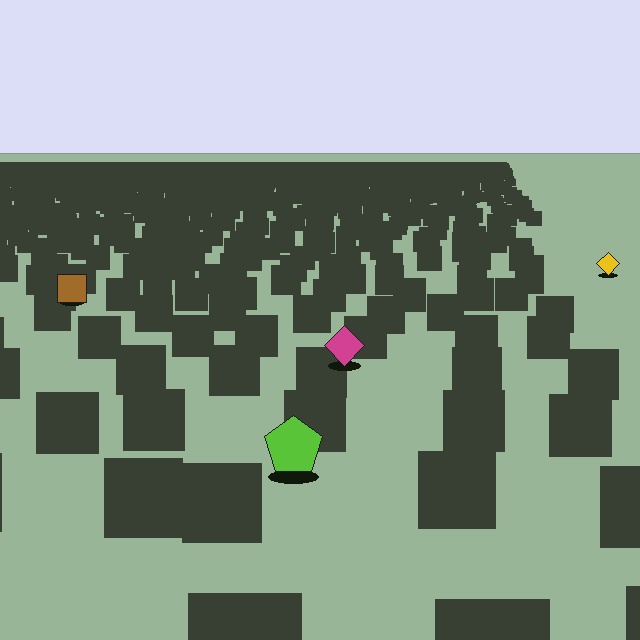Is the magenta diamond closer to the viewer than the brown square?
Yes. The magenta diamond is closer — you can tell from the texture gradient: the ground texture is coarser near it.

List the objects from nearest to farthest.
From nearest to farthest: the lime pentagon, the magenta diamond, the brown square, the yellow diamond.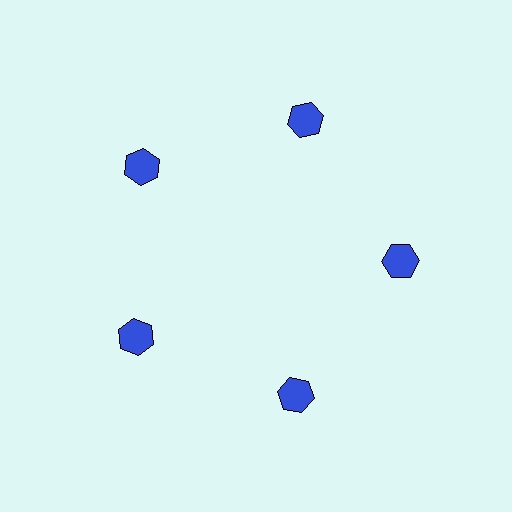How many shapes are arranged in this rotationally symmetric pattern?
There are 5 shapes, arranged in 5 groups of 1.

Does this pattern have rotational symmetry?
Yes, this pattern has 5-fold rotational symmetry. It looks the same after rotating 72 degrees around the center.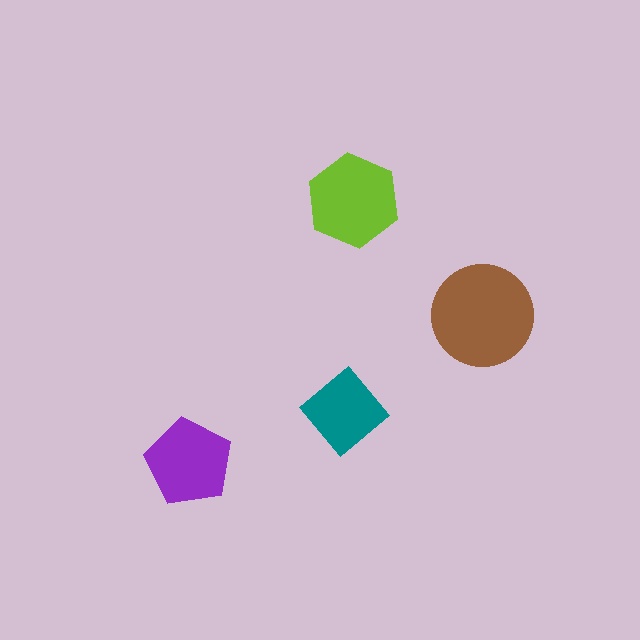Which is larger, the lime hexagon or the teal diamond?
The lime hexagon.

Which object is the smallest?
The teal diamond.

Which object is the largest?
The brown circle.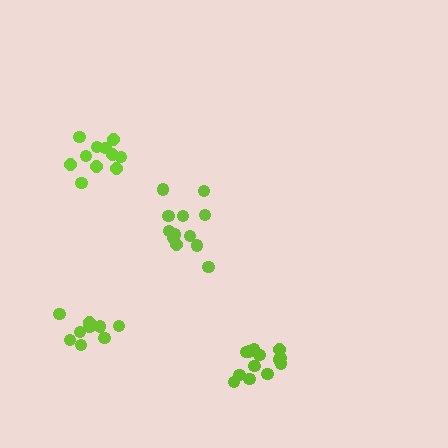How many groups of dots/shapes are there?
There are 4 groups.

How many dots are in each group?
Group 1: 13 dots, Group 2: 11 dots, Group 3: 9 dots, Group 4: 12 dots (45 total).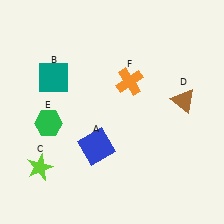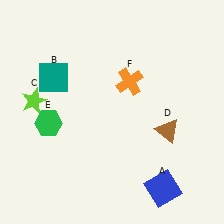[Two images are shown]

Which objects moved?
The objects that moved are: the blue square (A), the lime star (C), the brown triangle (D).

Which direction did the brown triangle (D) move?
The brown triangle (D) moved down.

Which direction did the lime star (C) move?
The lime star (C) moved up.